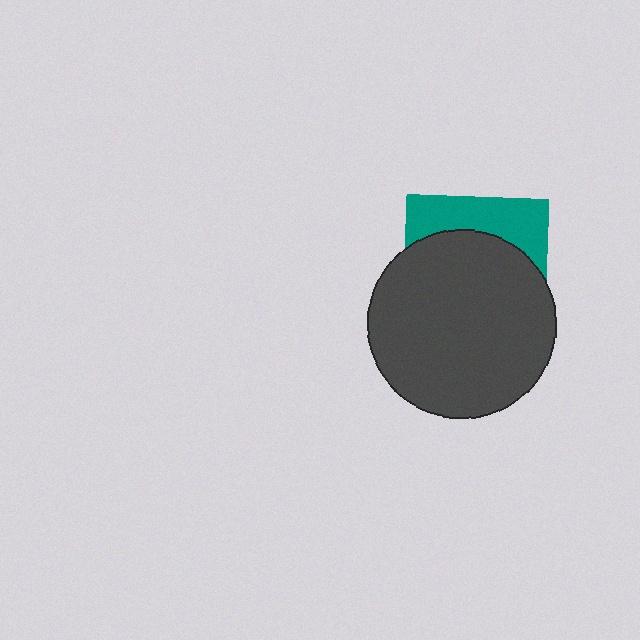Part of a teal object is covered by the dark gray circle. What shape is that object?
It is a square.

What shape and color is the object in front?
The object in front is a dark gray circle.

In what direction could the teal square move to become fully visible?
The teal square could move up. That would shift it out from behind the dark gray circle entirely.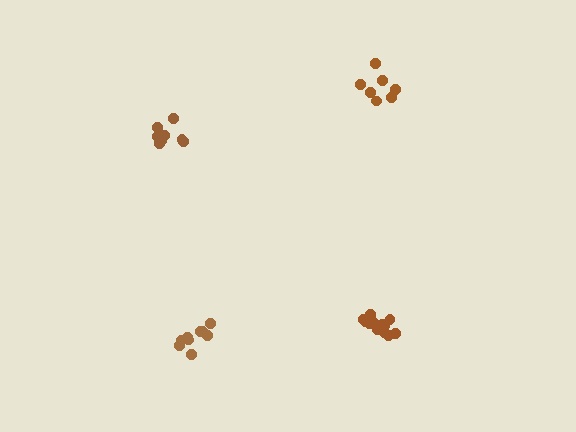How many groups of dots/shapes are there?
There are 4 groups.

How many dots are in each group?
Group 1: 12 dots, Group 2: 9 dots, Group 3: 7 dots, Group 4: 9 dots (37 total).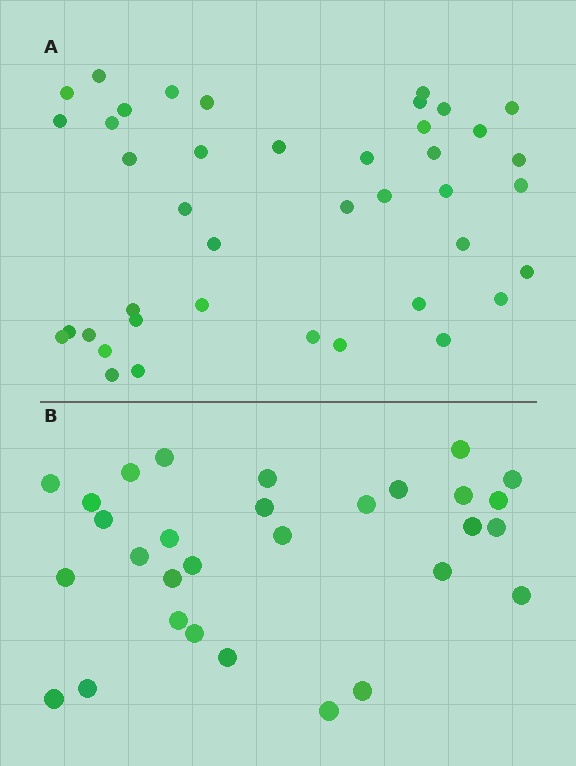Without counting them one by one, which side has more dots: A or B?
Region A (the top region) has more dots.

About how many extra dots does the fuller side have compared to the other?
Region A has roughly 12 or so more dots than region B.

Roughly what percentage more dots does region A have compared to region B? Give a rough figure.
About 35% more.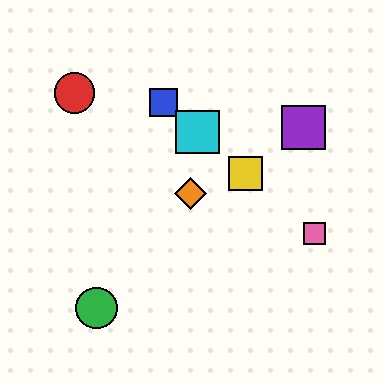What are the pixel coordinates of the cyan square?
The cyan square is at (197, 132).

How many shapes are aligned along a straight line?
4 shapes (the blue square, the yellow square, the cyan square, the pink square) are aligned along a straight line.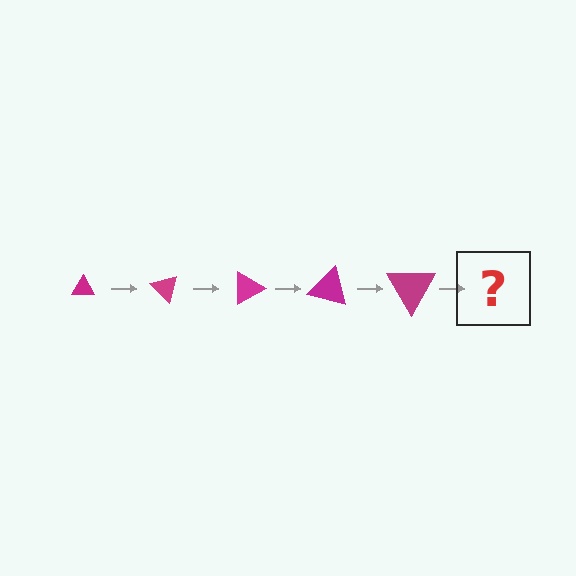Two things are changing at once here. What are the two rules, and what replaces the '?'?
The two rules are that the triangle grows larger each step and it rotates 45 degrees each step. The '?' should be a triangle, larger than the previous one and rotated 225 degrees from the start.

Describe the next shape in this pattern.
It should be a triangle, larger than the previous one and rotated 225 degrees from the start.